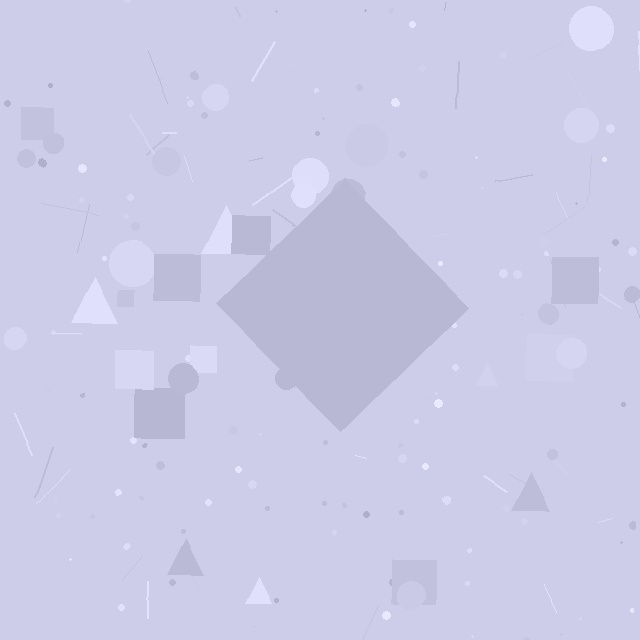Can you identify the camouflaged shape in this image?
The camouflaged shape is a diamond.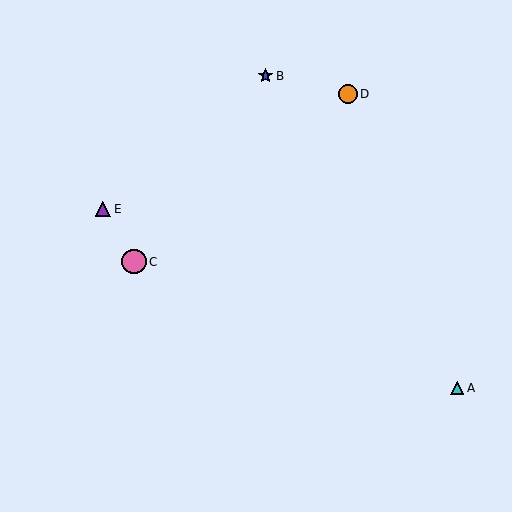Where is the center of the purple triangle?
The center of the purple triangle is at (103, 209).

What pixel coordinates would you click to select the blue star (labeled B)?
Click at (266, 76) to select the blue star B.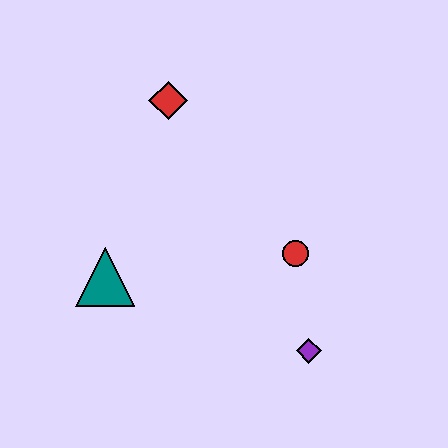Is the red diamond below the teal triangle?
No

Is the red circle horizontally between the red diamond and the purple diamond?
Yes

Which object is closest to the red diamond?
The teal triangle is closest to the red diamond.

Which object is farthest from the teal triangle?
The purple diamond is farthest from the teal triangle.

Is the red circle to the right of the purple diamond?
No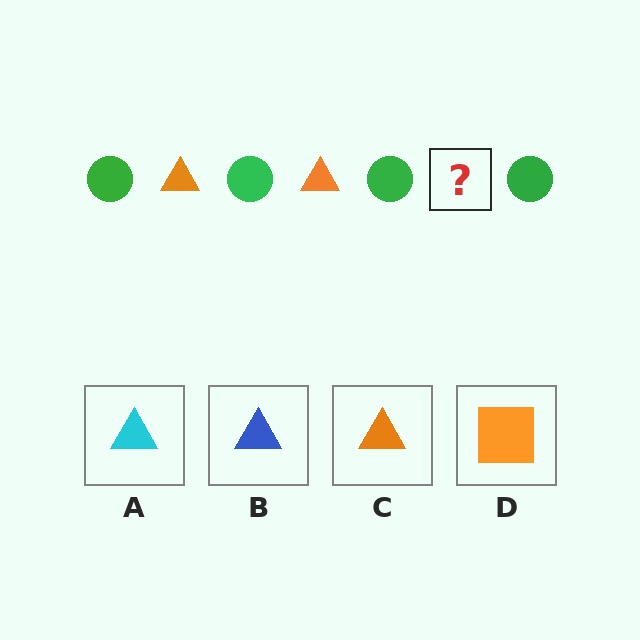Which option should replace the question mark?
Option C.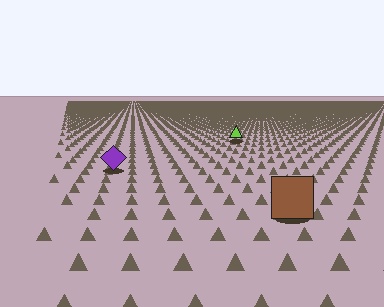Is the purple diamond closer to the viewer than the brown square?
No. The brown square is closer — you can tell from the texture gradient: the ground texture is coarser near it.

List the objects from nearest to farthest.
From nearest to farthest: the brown square, the purple diamond, the lime triangle.